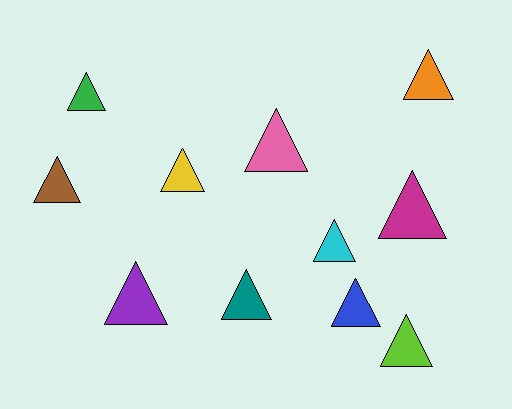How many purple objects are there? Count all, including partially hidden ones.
There is 1 purple object.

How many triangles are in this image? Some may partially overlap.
There are 11 triangles.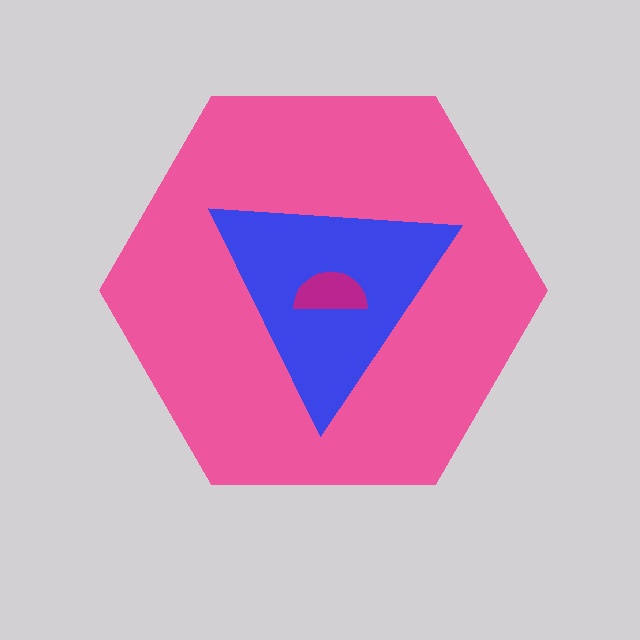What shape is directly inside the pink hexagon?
The blue triangle.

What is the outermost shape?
The pink hexagon.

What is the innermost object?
The magenta semicircle.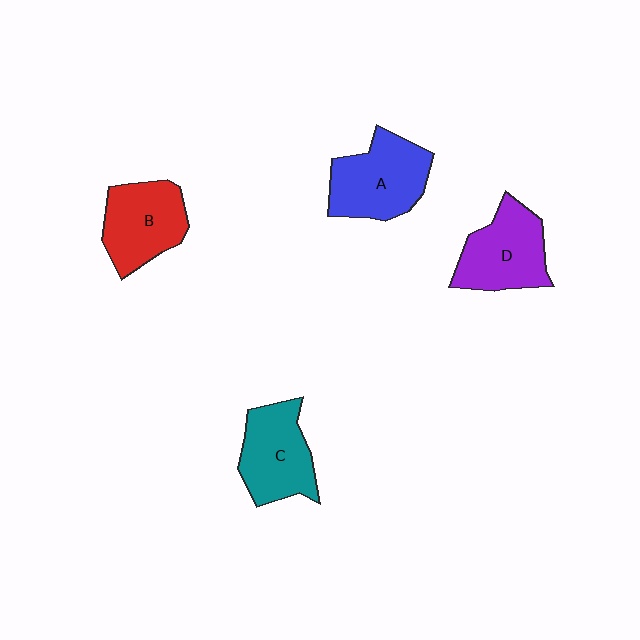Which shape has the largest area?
Shape A (blue).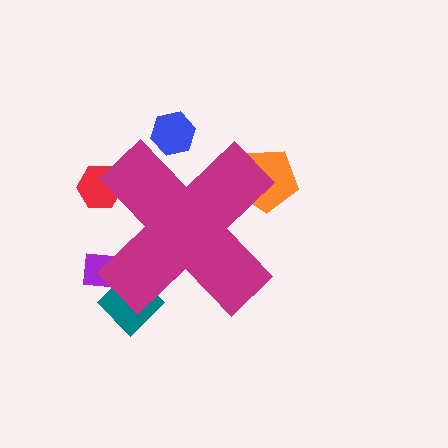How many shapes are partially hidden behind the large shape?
5 shapes are partially hidden.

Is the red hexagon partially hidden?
Yes, the red hexagon is partially hidden behind the magenta cross.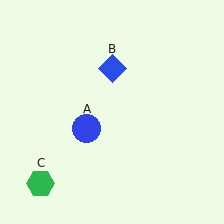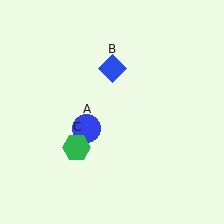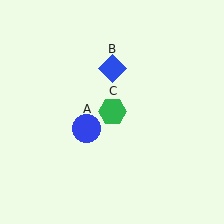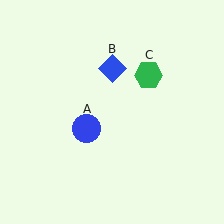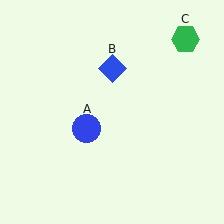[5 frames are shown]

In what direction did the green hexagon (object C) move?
The green hexagon (object C) moved up and to the right.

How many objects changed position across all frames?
1 object changed position: green hexagon (object C).